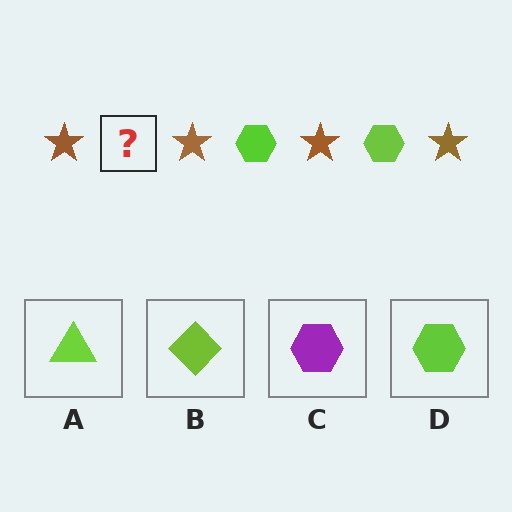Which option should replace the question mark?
Option D.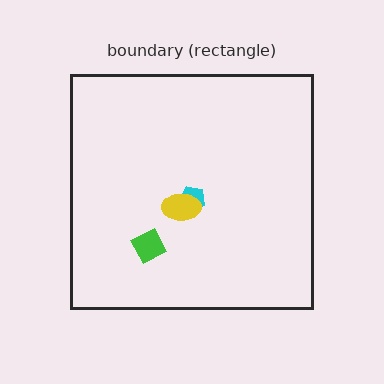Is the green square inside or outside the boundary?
Inside.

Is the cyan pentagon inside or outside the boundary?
Inside.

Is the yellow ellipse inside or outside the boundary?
Inside.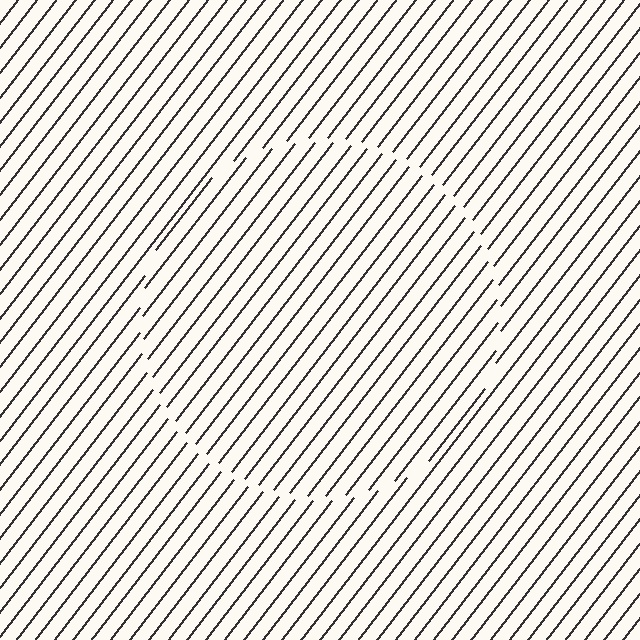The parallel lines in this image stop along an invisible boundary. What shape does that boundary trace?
An illusory circle. The interior of the shape contains the same grating, shifted by half a period — the contour is defined by the phase discontinuity where line-ends from the inner and outer gratings abut.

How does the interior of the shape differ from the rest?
The interior of the shape contains the same grating, shifted by half a period — the contour is defined by the phase discontinuity where line-ends from the inner and outer gratings abut.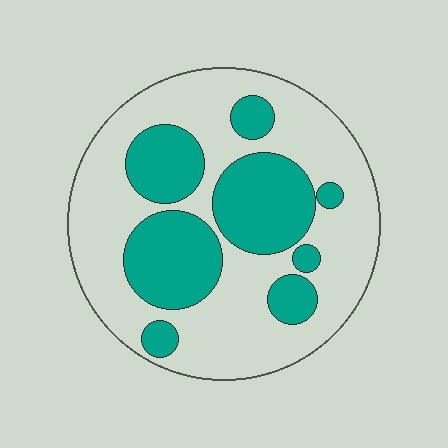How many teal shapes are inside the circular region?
8.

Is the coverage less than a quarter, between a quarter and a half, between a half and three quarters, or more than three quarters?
Between a quarter and a half.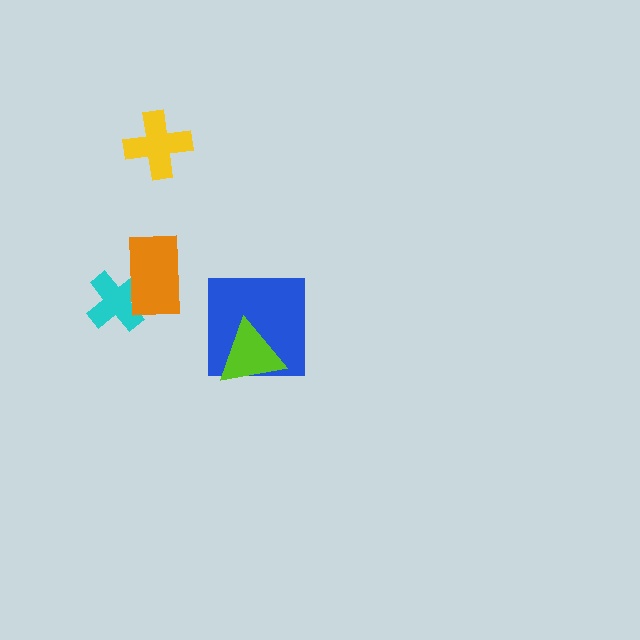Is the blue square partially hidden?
Yes, it is partially covered by another shape.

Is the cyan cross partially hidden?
Yes, it is partially covered by another shape.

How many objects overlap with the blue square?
1 object overlaps with the blue square.